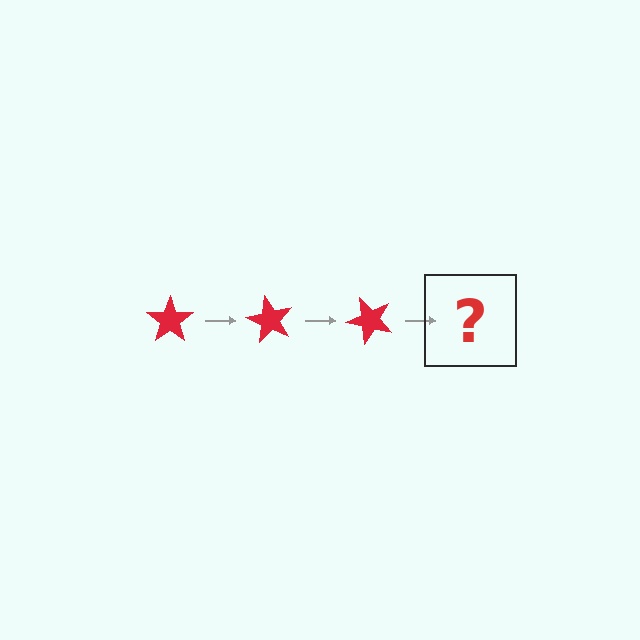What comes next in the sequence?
The next element should be a red star rotated 180 degrees.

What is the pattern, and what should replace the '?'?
The pattern is that the star rotates 60 degrees each step. The '?' should be a red star rotated 180 degrees.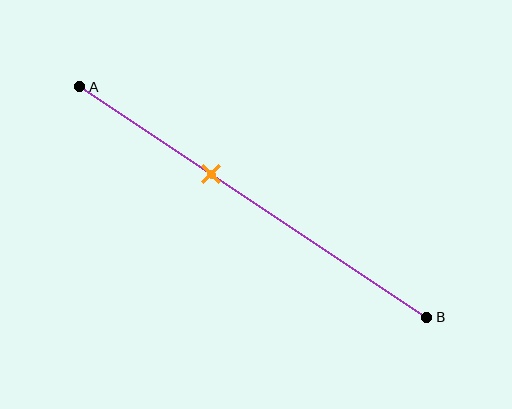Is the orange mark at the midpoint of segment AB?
No, the mark is at about 40% from A, not at the 50% midpoint.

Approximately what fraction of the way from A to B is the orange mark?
The orange mark is approximately 40% of the way from A to B.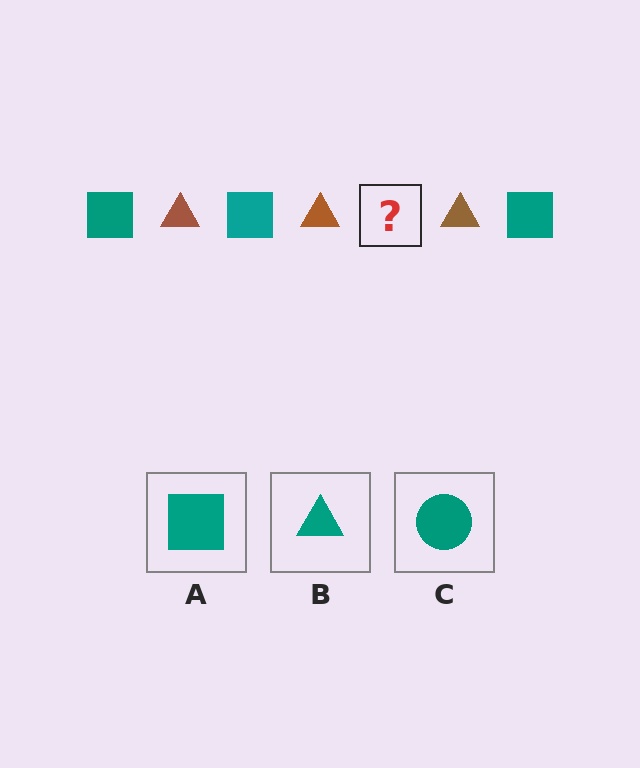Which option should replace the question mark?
Option A.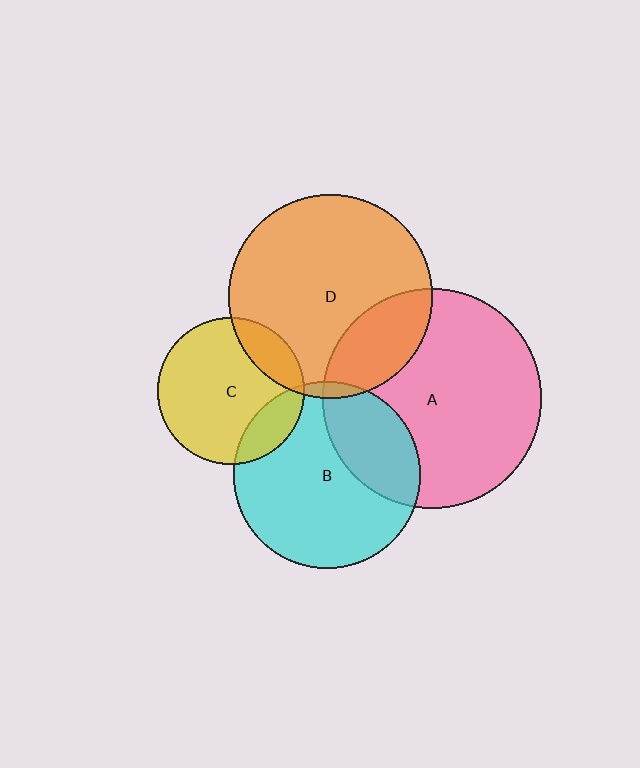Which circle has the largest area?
Circle A (pink).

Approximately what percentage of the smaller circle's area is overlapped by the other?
Approximately 20%.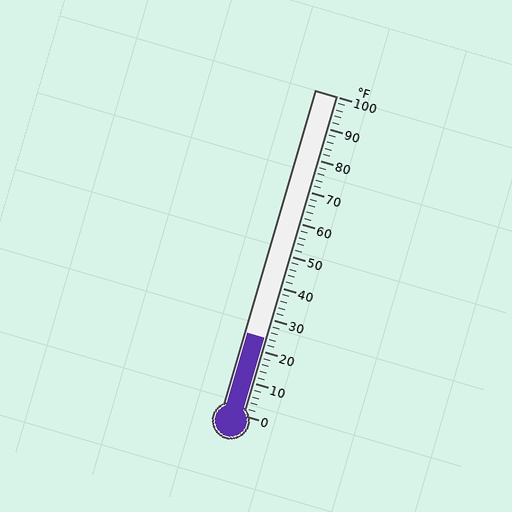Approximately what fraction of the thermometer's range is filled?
The thermometer is filled to approximately 25% of its range.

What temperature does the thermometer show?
The thermometer shows approximately 24°F.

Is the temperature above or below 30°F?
The temperature is below 30°F.